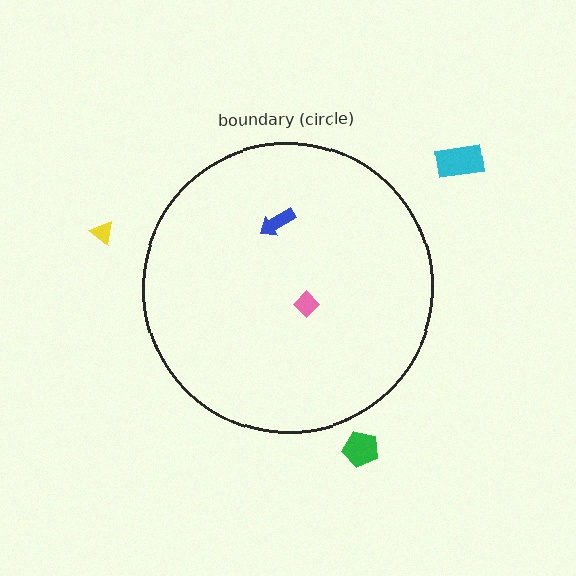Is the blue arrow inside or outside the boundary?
Inside.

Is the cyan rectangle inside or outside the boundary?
Outside.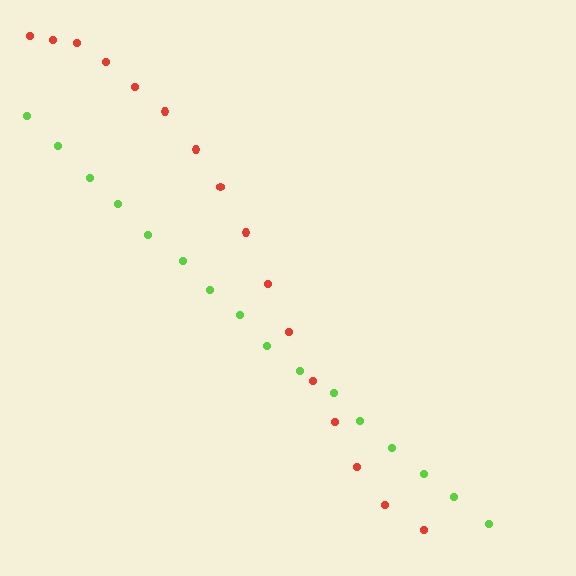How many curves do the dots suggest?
There are 2 distinct paths.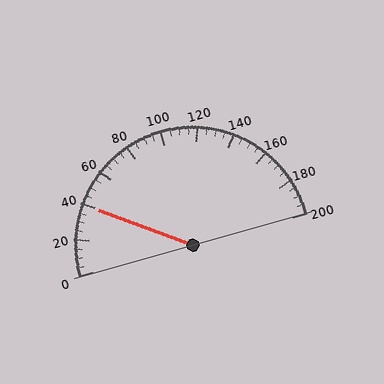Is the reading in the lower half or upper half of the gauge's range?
The reading is in the lower half of the range (0 to 200).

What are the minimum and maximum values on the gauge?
The gauge ranges from 0 to 200.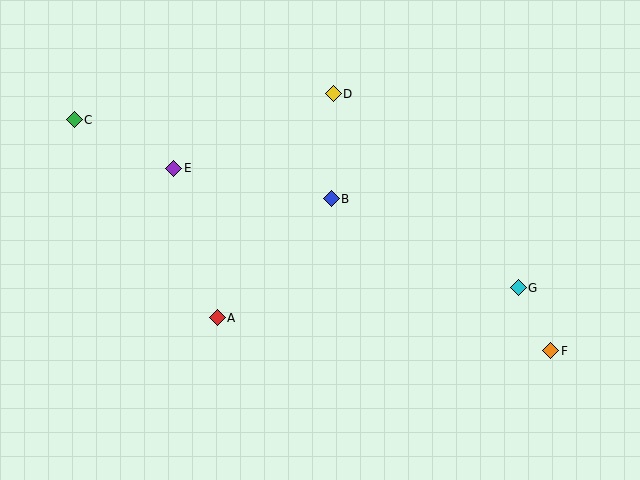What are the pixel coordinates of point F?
Point F is at (551, 351).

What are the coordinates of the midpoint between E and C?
The midpoint between E and C is at (124, 144).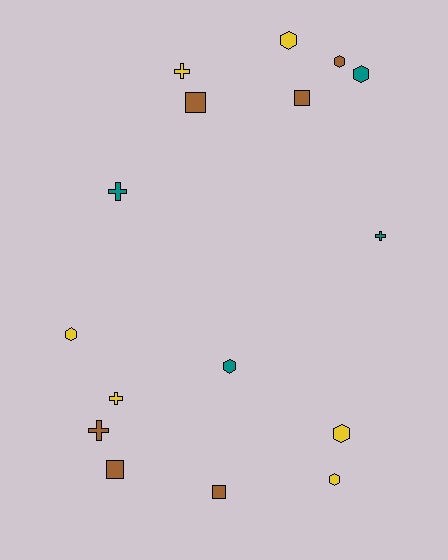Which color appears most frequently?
Brown, with 6 objects.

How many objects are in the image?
There are 16 objects.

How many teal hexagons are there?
There are 2 teal hexagons.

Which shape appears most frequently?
Hexagon, with 7 objects.